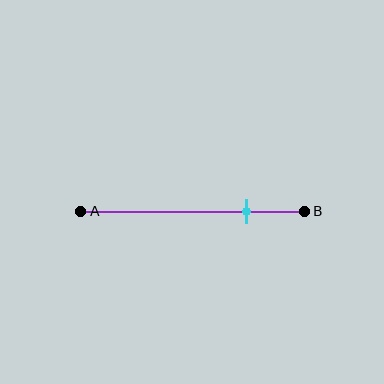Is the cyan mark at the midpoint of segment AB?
No, the mark is at about 75% from A, not at the 50% midpoint.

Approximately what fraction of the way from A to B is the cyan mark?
The cyan mark is approximately 75% of the way from A to B.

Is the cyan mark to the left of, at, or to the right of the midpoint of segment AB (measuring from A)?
The cyan mark is to the right of the midpoint of segment AB.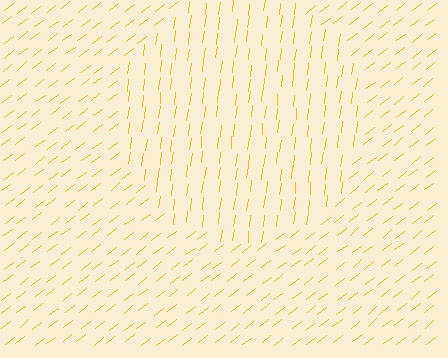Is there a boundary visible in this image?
Yes, there is a texture boundary formed by a change in line orientation.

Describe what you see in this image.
The image is filled with small yellow line segments. A circle region in the image has lines oriented differently from the surrounding lines, creating a visible texture boundary.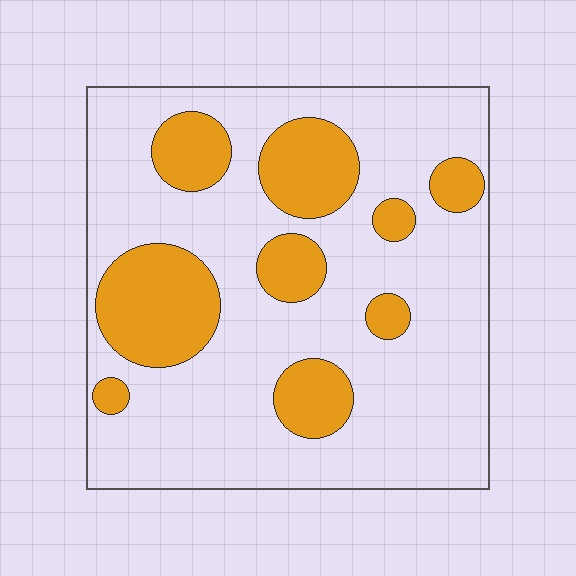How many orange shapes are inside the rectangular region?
9.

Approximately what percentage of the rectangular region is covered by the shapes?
Approximately 25%.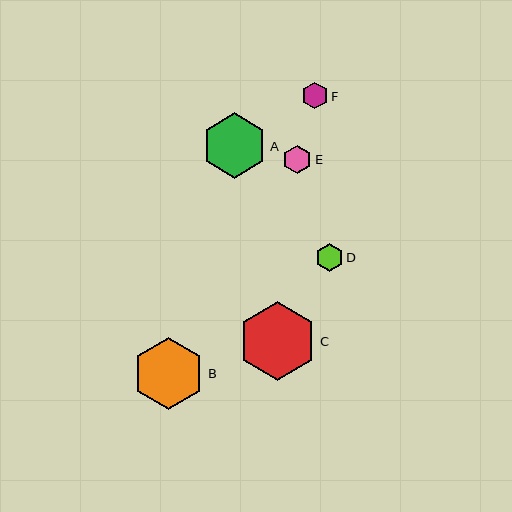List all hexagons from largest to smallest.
From largest to smallest: C, B, A, E, D, F.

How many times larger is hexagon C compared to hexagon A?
Hexagon C is approximately 1.2 times the size of hexagon A.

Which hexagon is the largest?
Hexagon C is the largest with a size of approximately 79 pixels.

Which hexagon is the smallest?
Hexagon F is the smallest with a size of approximately 27 pixels.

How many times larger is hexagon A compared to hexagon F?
Hexagon A is approximately 2.5 times the size of hexagon F.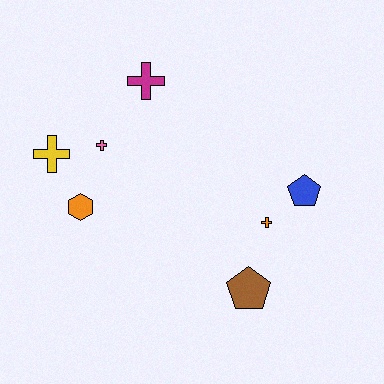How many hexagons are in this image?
There is 1 hexagon.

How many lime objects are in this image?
There are no lime objects.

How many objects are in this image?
There are 7 objects.